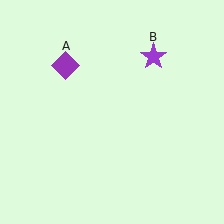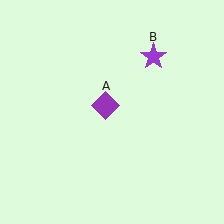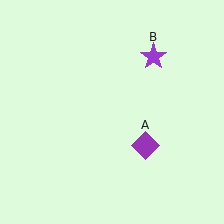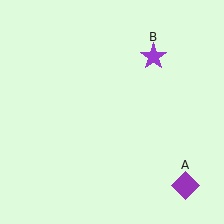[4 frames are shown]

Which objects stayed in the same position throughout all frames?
Purple star (object B) remained stationary.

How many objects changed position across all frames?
1 object changed position: purple diamond (object A).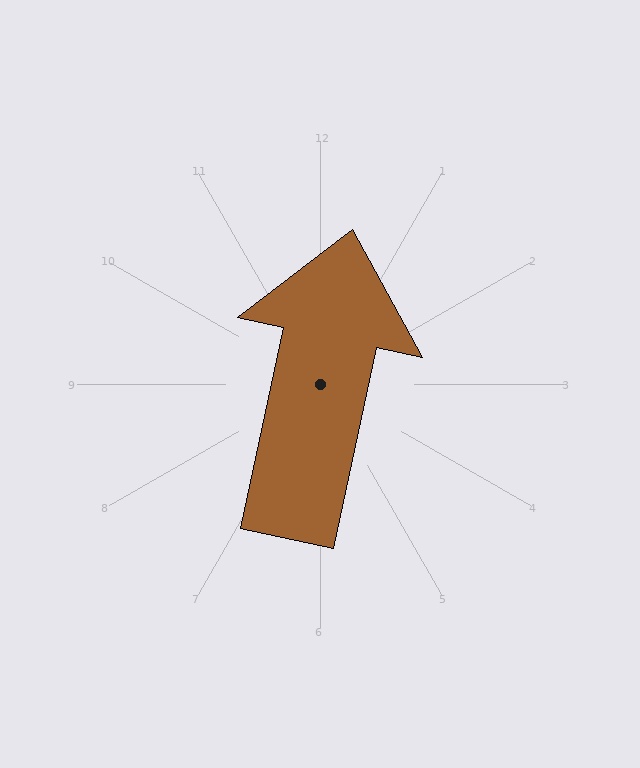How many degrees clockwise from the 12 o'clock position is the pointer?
Approximately 12 degrees.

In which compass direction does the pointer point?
North.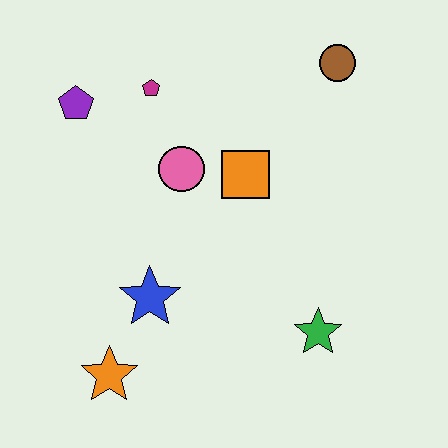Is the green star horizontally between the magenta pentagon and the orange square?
No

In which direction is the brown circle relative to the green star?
The brown circle is above the green star.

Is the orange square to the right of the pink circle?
Yes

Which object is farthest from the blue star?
The brown circle is farthest from the blue star.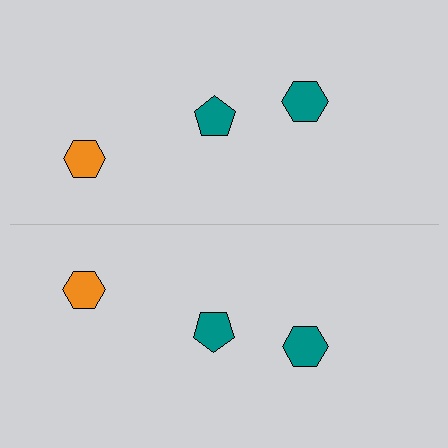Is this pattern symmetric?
Yes, this pattern has bilateral (reflection) symmetry.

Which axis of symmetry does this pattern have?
The pattern has a horizontal axis of symmetry running through the center of the image.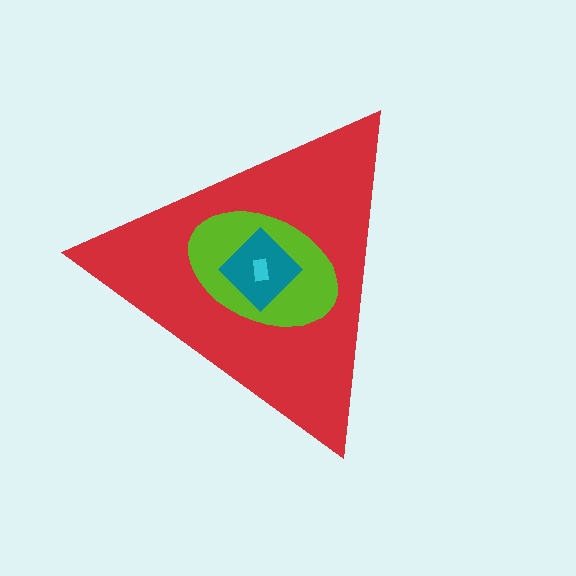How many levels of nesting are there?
4.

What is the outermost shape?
The red triangle.